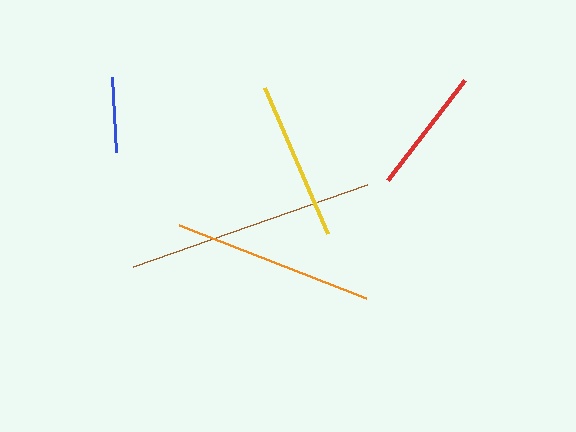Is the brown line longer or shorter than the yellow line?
The brown line is longer than the yellow line.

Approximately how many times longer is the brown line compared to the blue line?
The brown line is approximately 3.3 times the length of the blue line.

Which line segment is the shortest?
The blue line is the shortest at approximately 75 pixels.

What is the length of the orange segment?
The orange segment is approximately 201 pixels long.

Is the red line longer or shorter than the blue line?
The red line is longer than the blue line.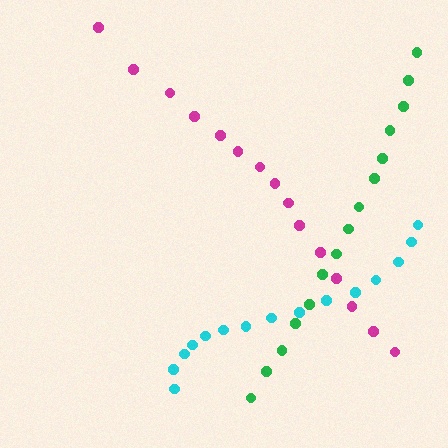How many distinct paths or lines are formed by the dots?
There are 3 distinct paths.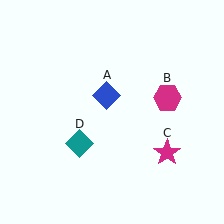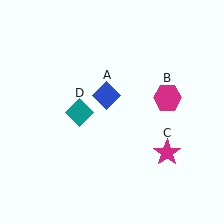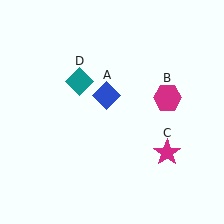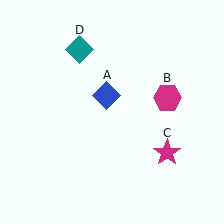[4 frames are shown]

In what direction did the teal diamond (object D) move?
The teal diamond (object D) moved up.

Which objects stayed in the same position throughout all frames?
Blue diamond (object A) and magenta hexagon (object B) and magenta star (object C) remained stationary.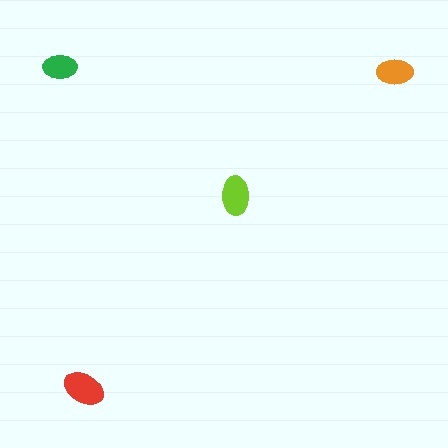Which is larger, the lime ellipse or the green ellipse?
The lime one.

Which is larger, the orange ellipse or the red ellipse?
The red one.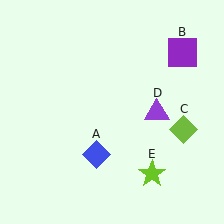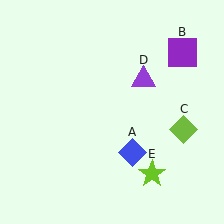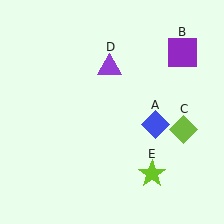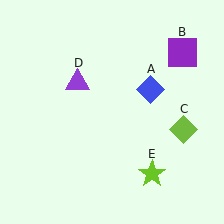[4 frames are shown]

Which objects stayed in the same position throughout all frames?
Purple square (object B) and lime diamond (object C) and lime star (object E) remained stationary.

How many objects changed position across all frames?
2 objects changed position: blue diamond (object A), purple triangle (object D).